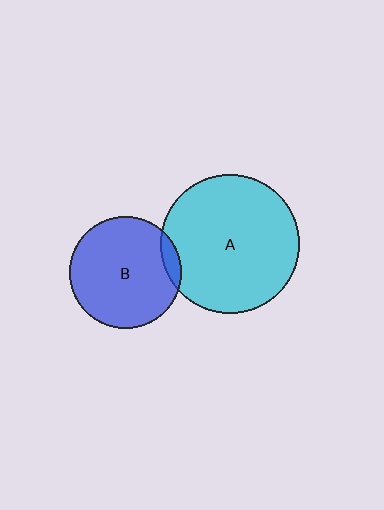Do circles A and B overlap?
Yes.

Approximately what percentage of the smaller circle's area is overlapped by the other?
Approximately 5%.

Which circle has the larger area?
Circle A (cyan).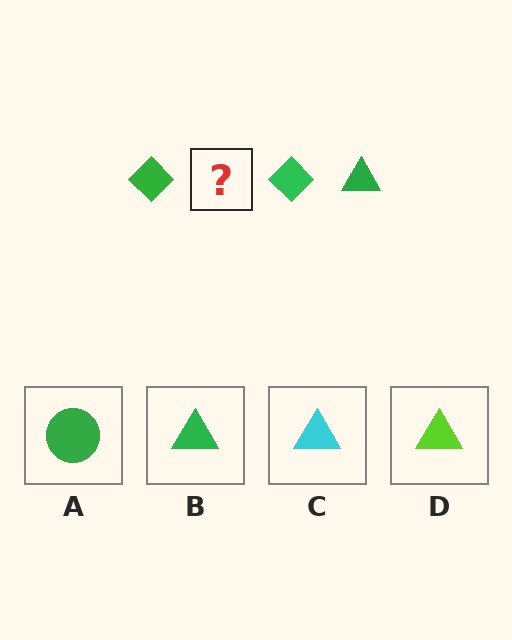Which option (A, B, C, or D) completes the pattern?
B.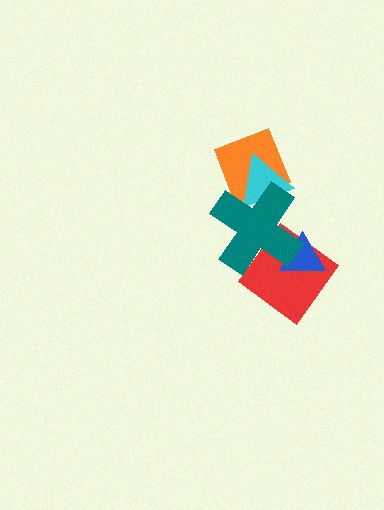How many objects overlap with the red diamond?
2 objects overlap with the red diamond.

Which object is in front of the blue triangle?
The teal cross is in front of the blue triangle.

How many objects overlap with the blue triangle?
2 objects overlap with the blue triangle.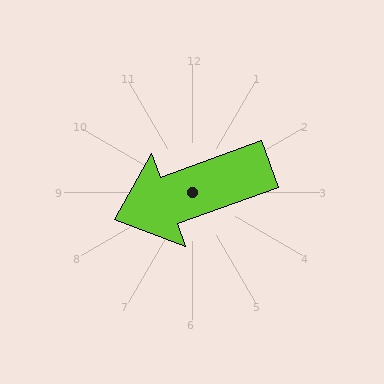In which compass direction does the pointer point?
West.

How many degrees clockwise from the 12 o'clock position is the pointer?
Approximately 250 degrees.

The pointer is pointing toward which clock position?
Roughly 8 o'clock.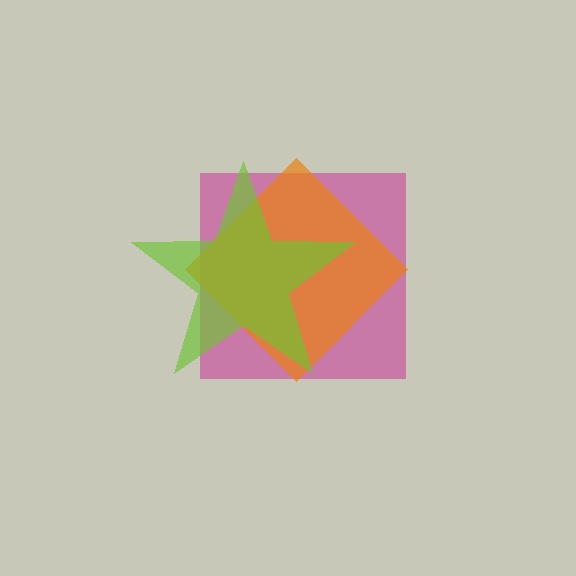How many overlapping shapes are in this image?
There are 3 overlapping shapes in the image.